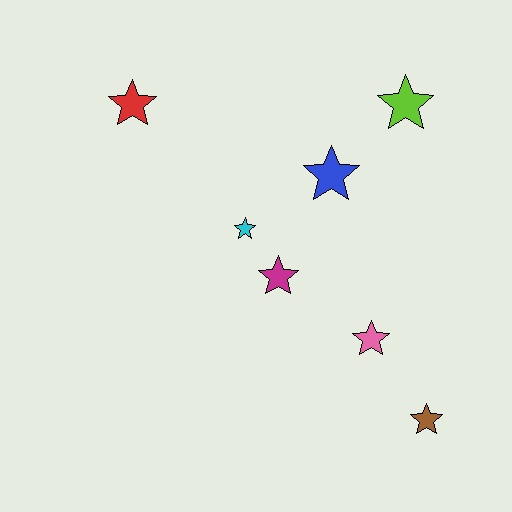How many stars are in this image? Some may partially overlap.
There are 7 stars.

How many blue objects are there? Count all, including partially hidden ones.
There is 1 blue object.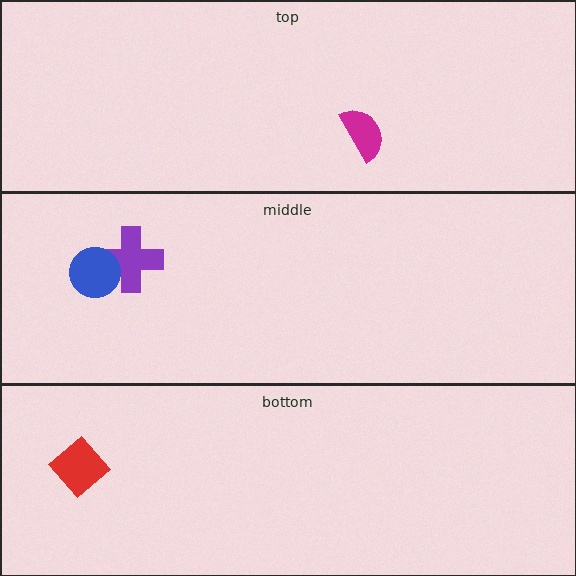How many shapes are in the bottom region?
1.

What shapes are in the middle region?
The purple cross, the blue circle.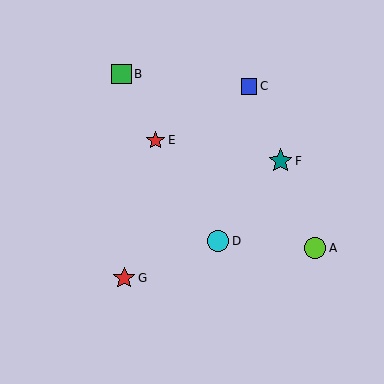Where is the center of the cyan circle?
The center of the cyan circle is at (218, 241).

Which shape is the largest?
The teal star (labeled F) is the largest.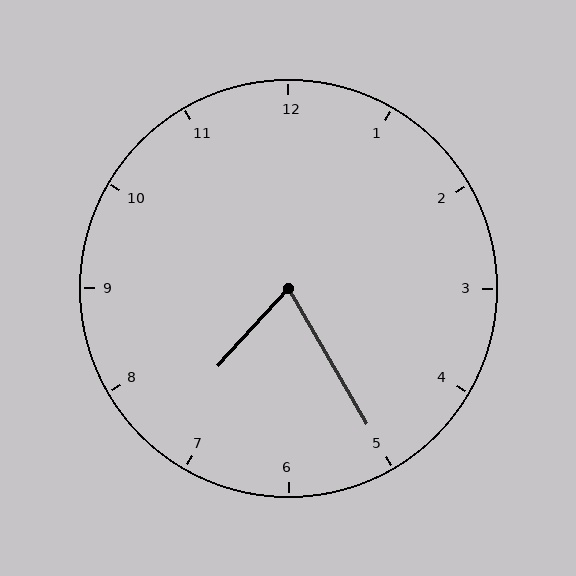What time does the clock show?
7:25.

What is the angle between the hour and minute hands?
Approximately 72 degrees.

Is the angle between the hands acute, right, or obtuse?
It is acute.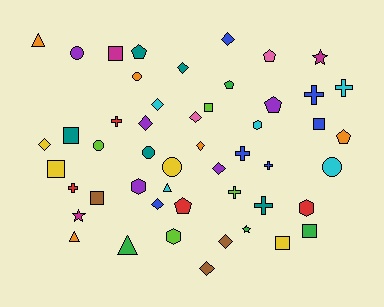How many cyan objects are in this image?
There are 5 cyan objects.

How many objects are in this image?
There are 50 objects.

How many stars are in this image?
There are 3 stars.